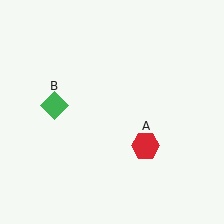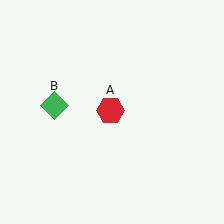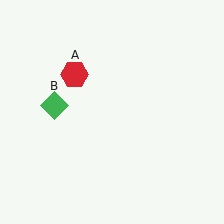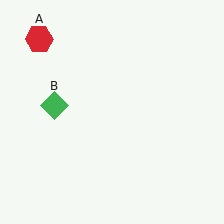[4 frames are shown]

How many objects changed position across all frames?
1 object changed position: red hexagon (object A).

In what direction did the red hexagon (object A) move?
The red hexagon (object A) moved up and to the left.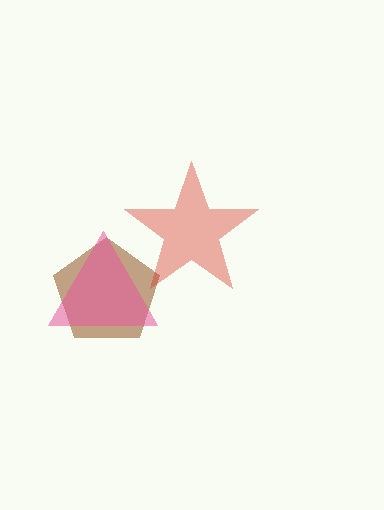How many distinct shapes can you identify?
There are 3 distinct shapes: a brown pentagon, a red star, a pink triangle.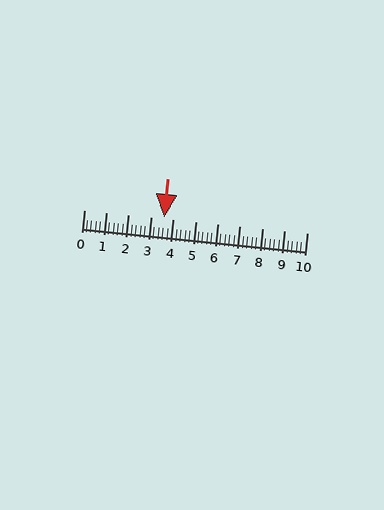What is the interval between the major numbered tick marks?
The major tick marks are spaced 1 units apart.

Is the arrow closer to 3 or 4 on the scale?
The arrow is closer to 4.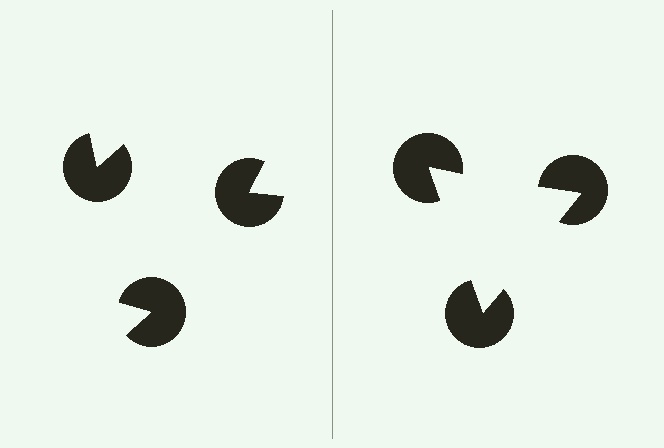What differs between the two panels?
The pac-man discs are positioned identically on both sides; only the wedge orientations differ. On the right they align to a triangle; on the left they are misaligned.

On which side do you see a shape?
An illusory triangle appears on the right side. On the left side the wedge cuts are rotated, so no coherent shape forms.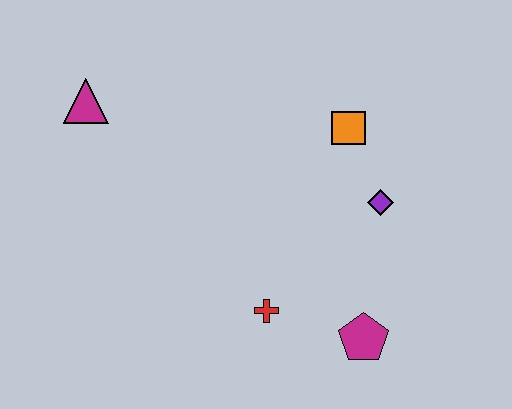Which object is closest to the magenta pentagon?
The red cross is closest to the magenta pentagon.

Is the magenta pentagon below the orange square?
Yes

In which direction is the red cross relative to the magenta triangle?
The red cross is below the magenta triangle.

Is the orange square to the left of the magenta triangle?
No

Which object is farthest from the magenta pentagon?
The magenta triangle is farthest from the magenta pentagon.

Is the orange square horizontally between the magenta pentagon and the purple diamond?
No